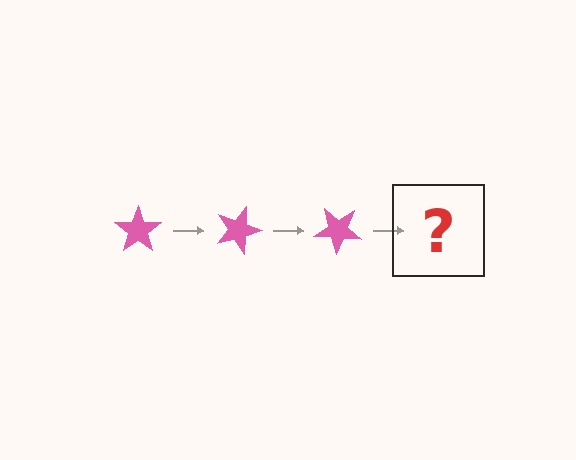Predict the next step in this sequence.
The next step is a pink star rotated 60 degrees.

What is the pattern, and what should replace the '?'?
The pattern is that the star rotates 20 degrees each step. The '?' should be a pink star rotated 60 degrees.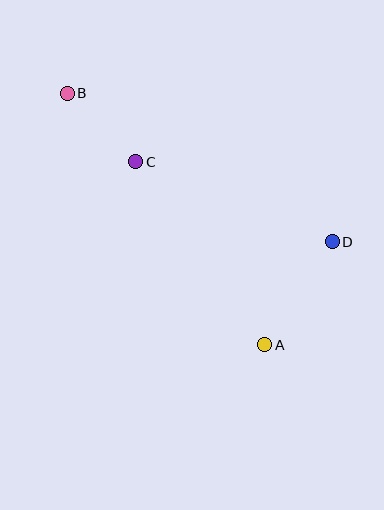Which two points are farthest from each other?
Points A and B are farthest from each other.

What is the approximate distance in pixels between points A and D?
The distance between A and D is approximately 123 pixels.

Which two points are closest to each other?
Points B and C are closest to each other.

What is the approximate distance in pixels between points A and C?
The distance between A and C is approximately 224 pixels.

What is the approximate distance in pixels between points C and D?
The distance between C and D is approximately 212 pixels.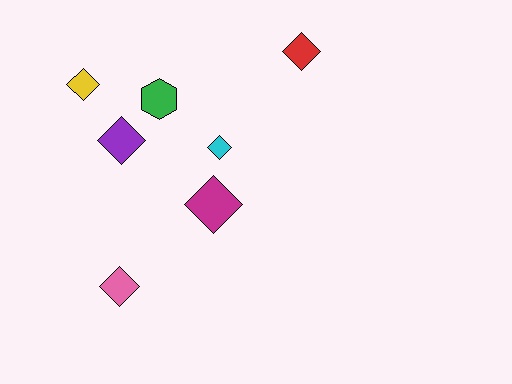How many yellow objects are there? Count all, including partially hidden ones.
There is 1 yellow object.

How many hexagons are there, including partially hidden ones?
There is 1 hexagon.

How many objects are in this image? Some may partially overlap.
There are 7 objects.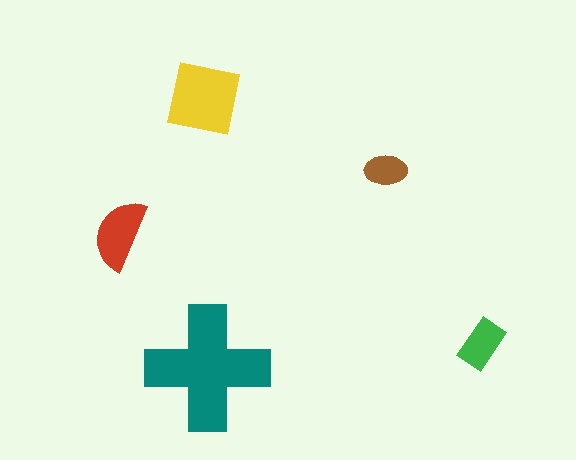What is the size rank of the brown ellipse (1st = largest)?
5th.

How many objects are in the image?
There are 5 objects in the image.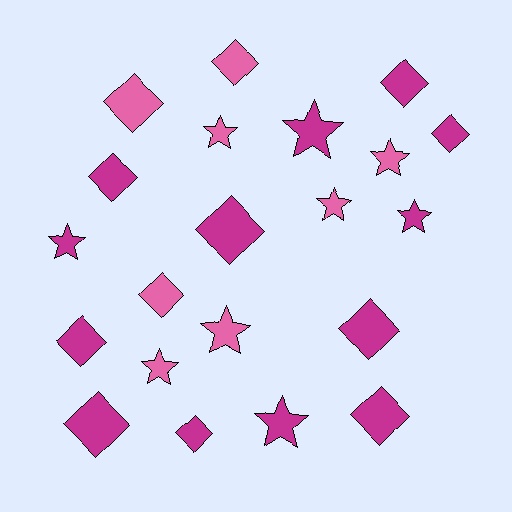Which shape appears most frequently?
Diamond, with 12 objects.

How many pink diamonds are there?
There are 3 pink diamonds.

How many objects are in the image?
There are 21 objects.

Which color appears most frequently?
Magenta, with 13 objects.